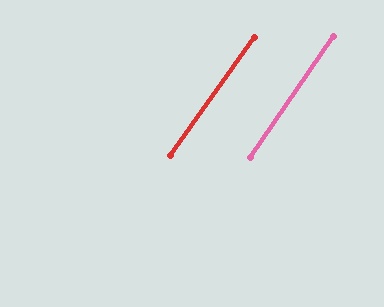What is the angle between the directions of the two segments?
Approximately 1 degree.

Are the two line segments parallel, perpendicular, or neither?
Parallel — their directions differ by only 1.2°.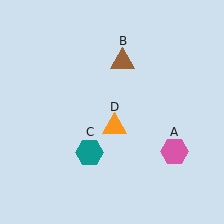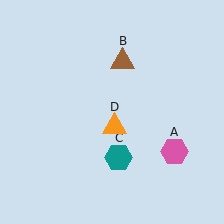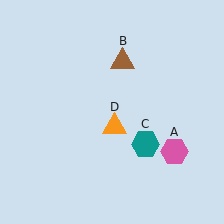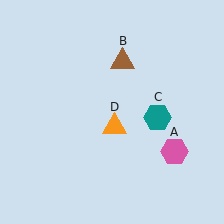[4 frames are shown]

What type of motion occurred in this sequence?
The teal hexagon (object C) rotated counterclockwise around the center of the scene.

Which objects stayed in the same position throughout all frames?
Pink hexagon (object A) and brown triangle (object B) and orange triangle (object D) remained stationary.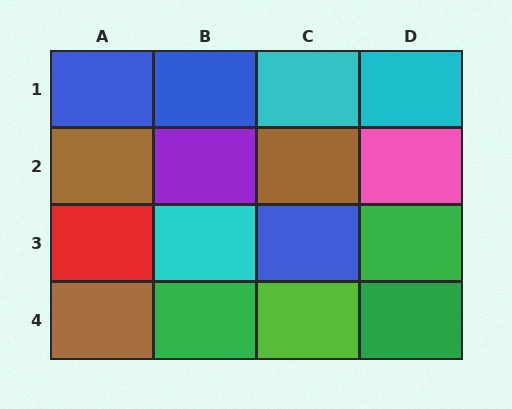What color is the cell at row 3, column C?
Blue.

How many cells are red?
1 cell is red.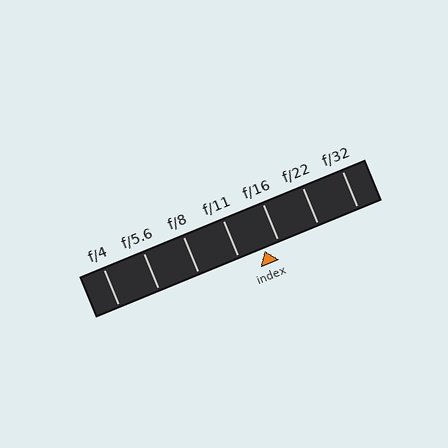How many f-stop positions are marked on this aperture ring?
There are 7 f-stop positions marked.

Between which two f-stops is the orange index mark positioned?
The index mark is between f/11 and f/16.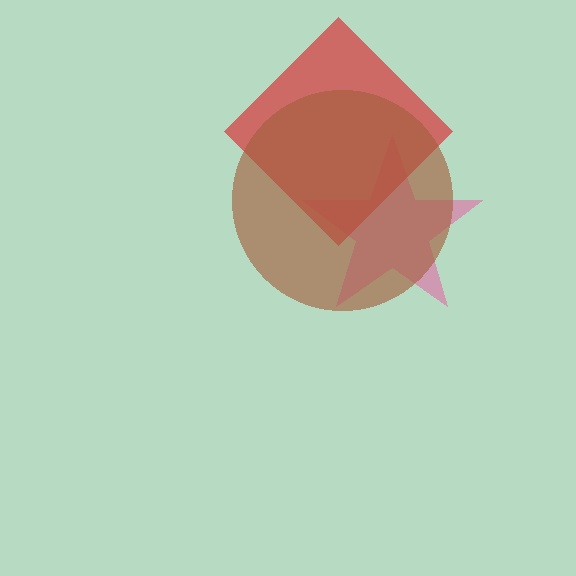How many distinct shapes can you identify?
There are 3 distinct shapes: a pink star, a red diamond, a brown circle.